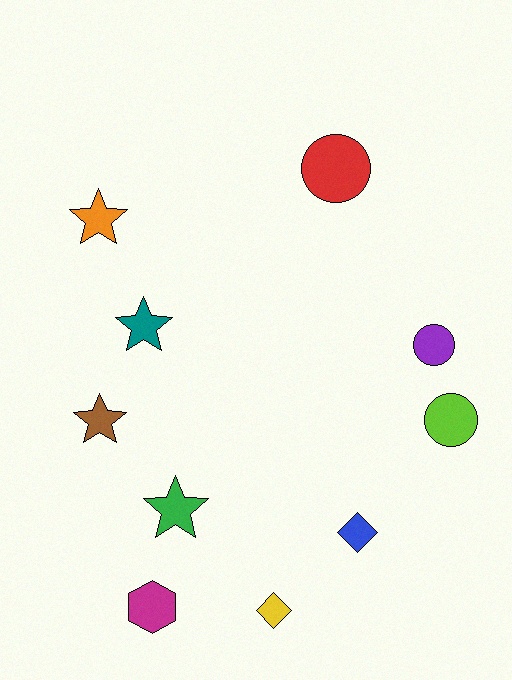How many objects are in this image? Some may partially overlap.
There are 10 objects.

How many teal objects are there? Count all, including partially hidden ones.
There is 1 teal object.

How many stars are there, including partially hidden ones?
There are 4 stars.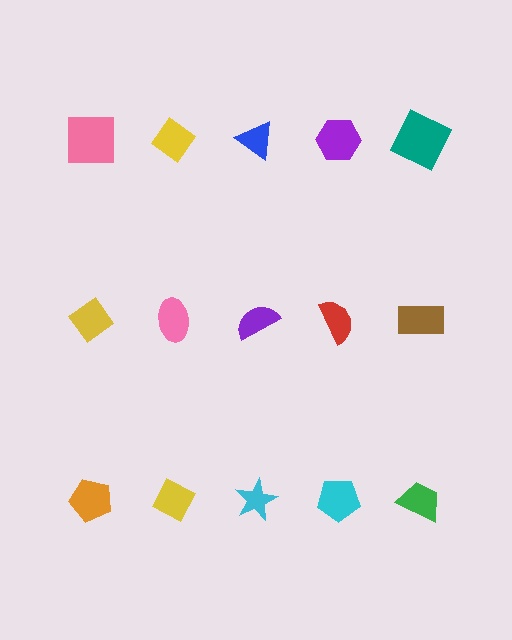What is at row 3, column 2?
A yellow diamond.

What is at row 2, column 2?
A pink ellipse.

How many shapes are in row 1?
5 shapes.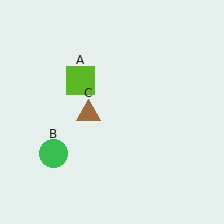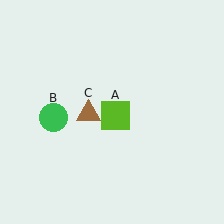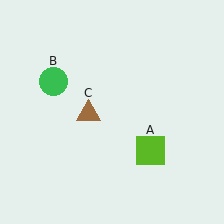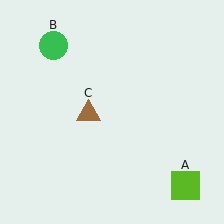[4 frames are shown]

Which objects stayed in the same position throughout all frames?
Brown triangle (object C) remained stationary.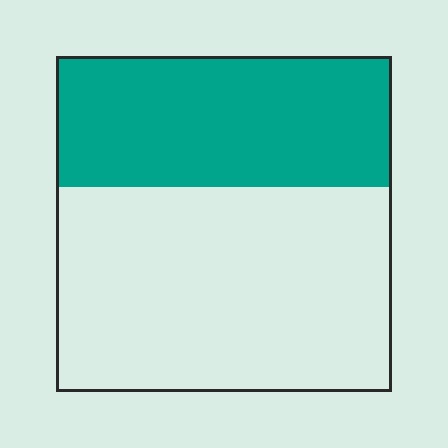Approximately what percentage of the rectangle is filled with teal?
Approximately 40%.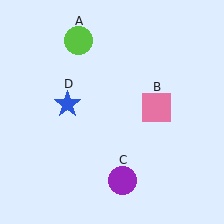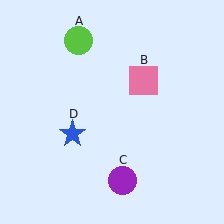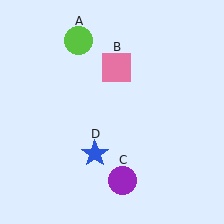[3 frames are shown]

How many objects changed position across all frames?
2 objects changed position: pink square (object B), blue star (object D).